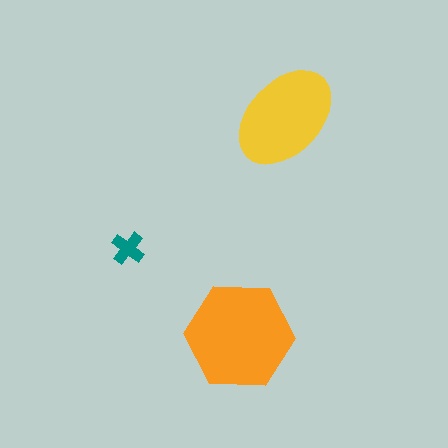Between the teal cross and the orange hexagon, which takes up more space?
The orange hexagon.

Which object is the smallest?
The teal cross.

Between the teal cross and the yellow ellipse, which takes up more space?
The yellow ellipse.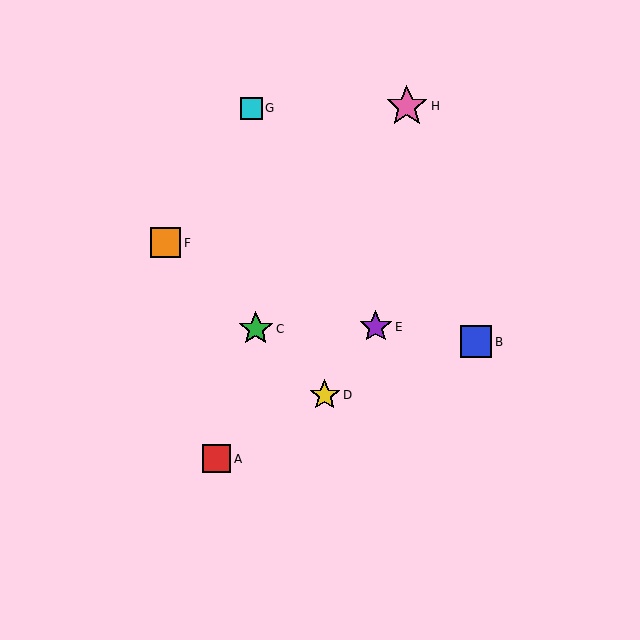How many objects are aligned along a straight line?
3 objects (C, D, F) are aligned along a straight line.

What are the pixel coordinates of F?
Object F is at (166, 243).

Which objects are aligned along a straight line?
Objects C, D, F are aligned along a straight line.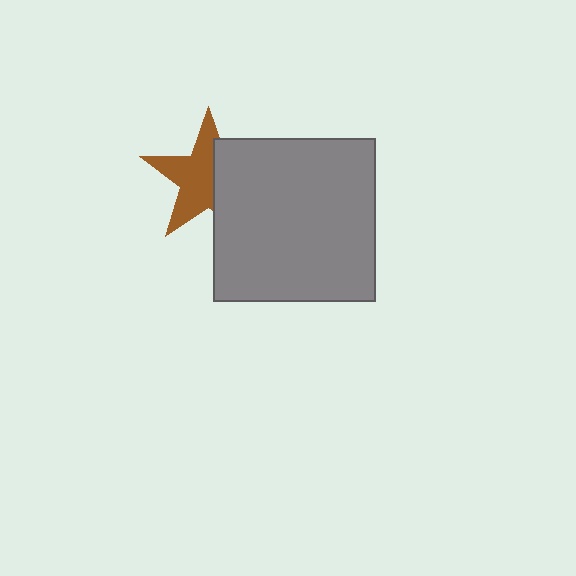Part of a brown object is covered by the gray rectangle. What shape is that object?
It is a star.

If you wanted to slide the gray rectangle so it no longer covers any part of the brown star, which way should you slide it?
Slide it right — that is the most direct way to separate the two shapes.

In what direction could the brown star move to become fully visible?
The brown star could move left. That would shift it out from behind the gray rectangle entirely.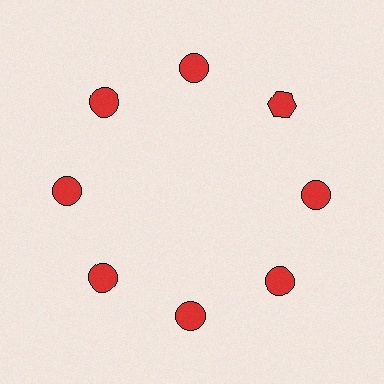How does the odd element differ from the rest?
It has a different shape: hexagon instead of circle.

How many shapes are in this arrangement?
There are 8 shapes arranged in a ring pattern.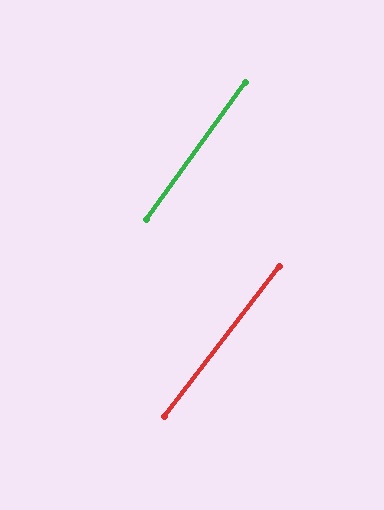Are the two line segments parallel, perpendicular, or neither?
Parallel — their directions differ by only 1.7°.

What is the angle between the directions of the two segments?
Approximately 2 degrees.